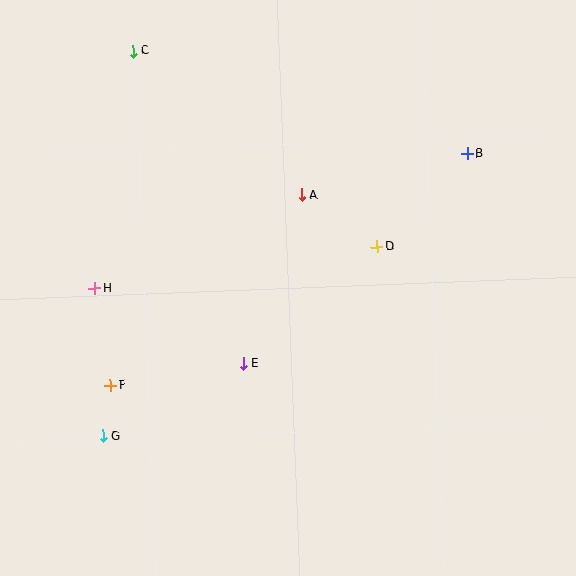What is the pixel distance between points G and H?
The distance between G and H is 148 pixels.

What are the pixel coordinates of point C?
Point C is at (133, 51).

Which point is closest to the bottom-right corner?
Point D is closest to the bottom-right corner.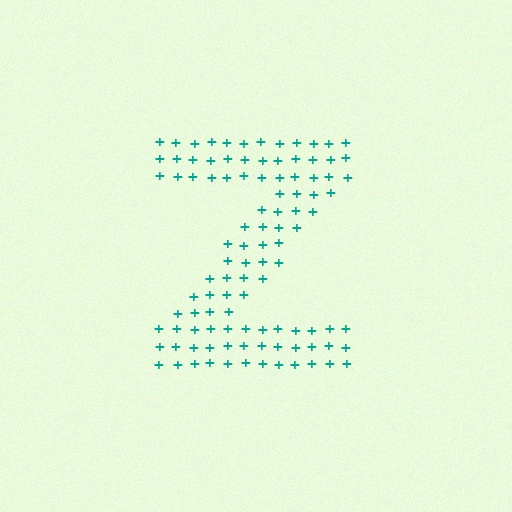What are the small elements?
The small elements are plus signs.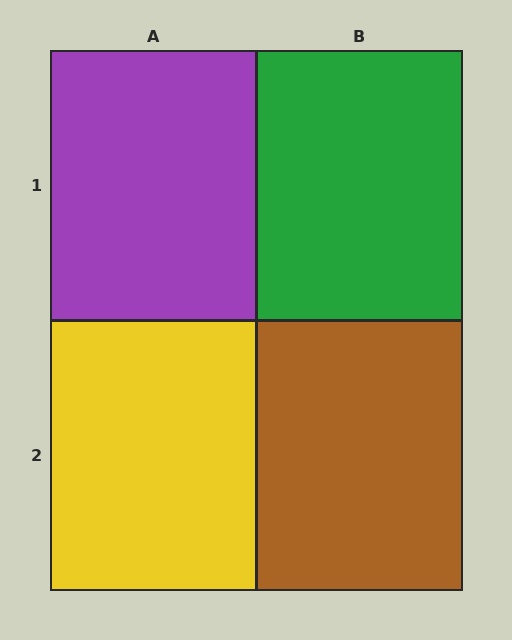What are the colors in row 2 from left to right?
Yellow, brown.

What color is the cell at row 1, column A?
Purple.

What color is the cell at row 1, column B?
Green.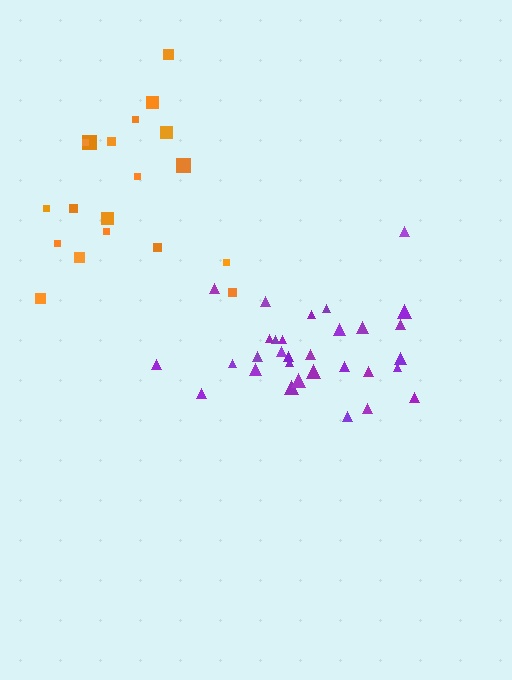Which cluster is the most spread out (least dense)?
Orange.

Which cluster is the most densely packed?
Purple.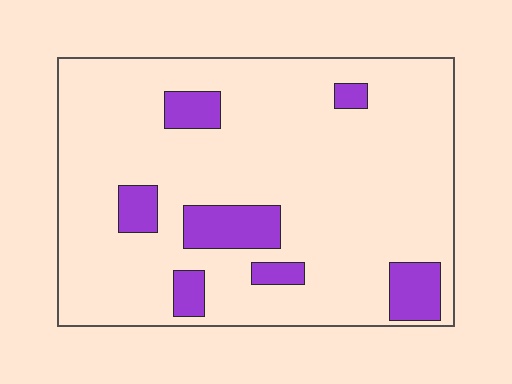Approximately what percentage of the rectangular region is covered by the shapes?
Approximately 15%.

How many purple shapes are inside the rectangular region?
7.